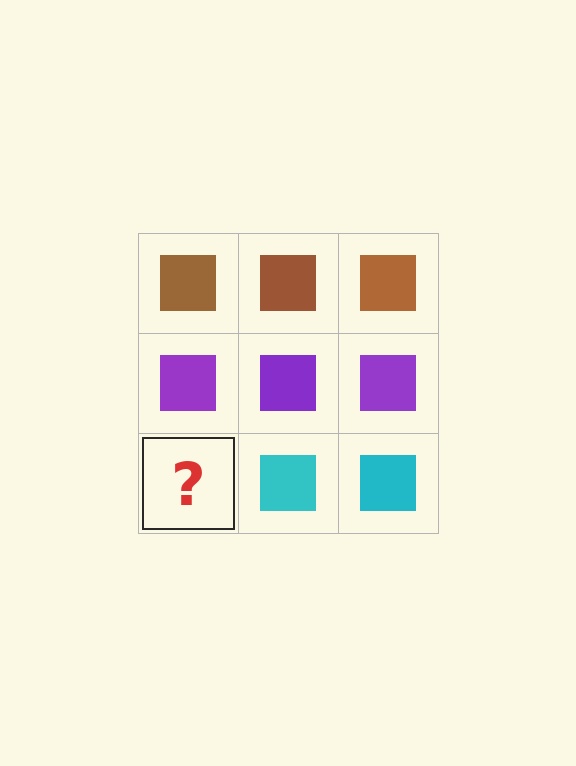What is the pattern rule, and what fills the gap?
The rule is that each row has a consistent color. The gap should be filled with a cyan square.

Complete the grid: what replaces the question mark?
The question mark should be replaced with a cyan square.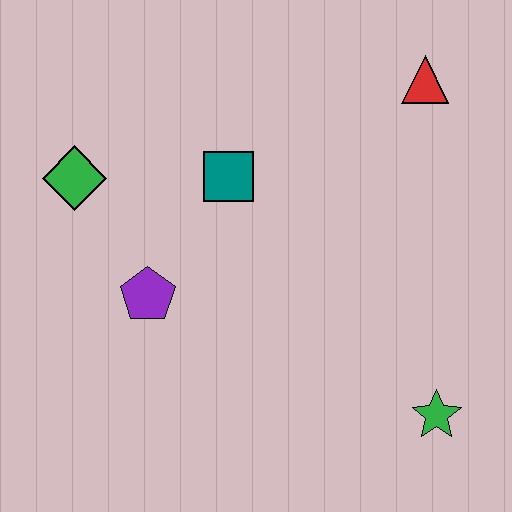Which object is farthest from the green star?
The green diamond is farthest from the green star.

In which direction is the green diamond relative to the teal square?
The green diamond is to the left of the teal square.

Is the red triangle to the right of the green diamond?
Yes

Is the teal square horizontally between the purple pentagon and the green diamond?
No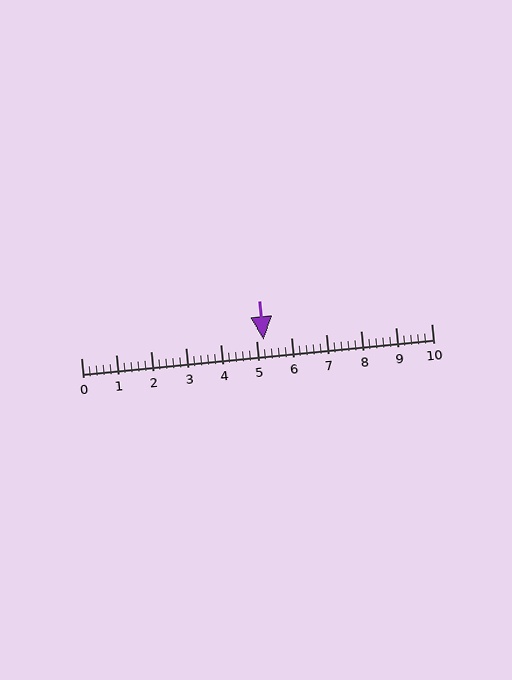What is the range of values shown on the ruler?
The ruler shows values from 0 to 10.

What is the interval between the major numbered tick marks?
The major tick marks are spaced 1 units apart.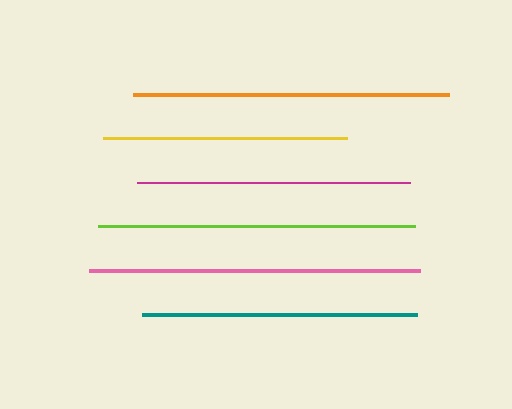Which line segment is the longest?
The pink line is the longest at approximately 331 pixels.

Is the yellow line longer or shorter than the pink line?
The pink line is longer than the yellow line.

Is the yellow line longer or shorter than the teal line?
The teal line is longer than the yellow line.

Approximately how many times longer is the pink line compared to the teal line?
The pink line is approximately 1.2 times the length of the teal line.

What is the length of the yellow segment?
The yellow segment is approximately 244 pixels long.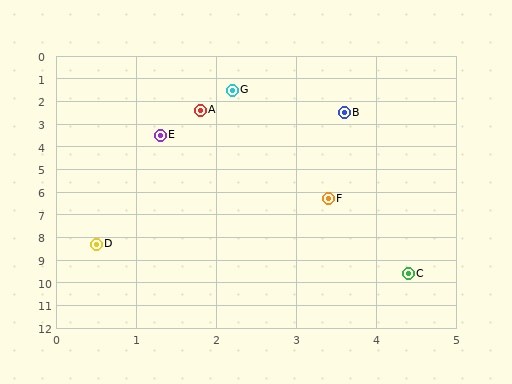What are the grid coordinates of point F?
Point F is at approximately (3.4, 6.3).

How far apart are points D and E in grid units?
Points D and E are about 4.9 grid units apart.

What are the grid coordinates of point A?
Point A is at approximately (1.8, 2.4).